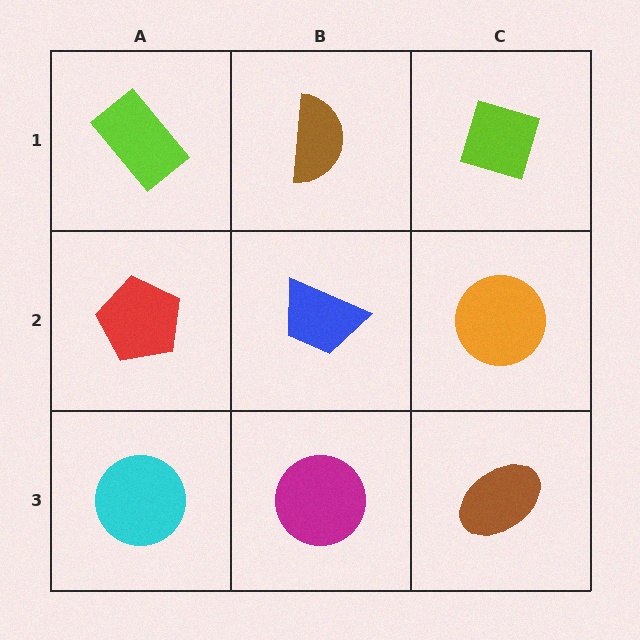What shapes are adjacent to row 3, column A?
A red pentagon (row 2, column A), a magenta circle (row 3, column B).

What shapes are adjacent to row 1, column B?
A blue trapezoid (row 2, column B), a lime rectangle (row 1, column A), a lime diamond (row 1, column C).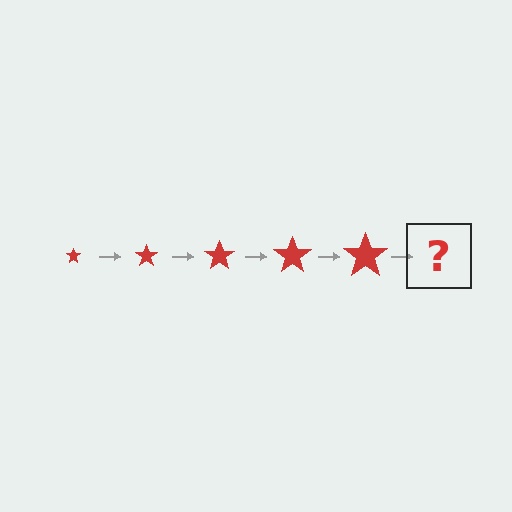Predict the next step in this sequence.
The next step is a red star, larger than the previous one.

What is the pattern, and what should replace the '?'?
The pattern is that the star gets progressively larger each step. The '?' should be a red star, larger than the previous one.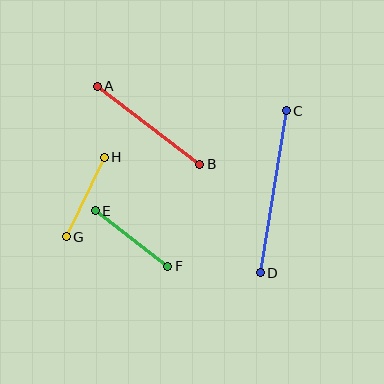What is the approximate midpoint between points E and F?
The midpoint is at approximately (132, 238) pixels.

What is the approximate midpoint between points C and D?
The midpoint is at approximately (273, 192) pixels.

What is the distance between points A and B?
The distance is approximately 129 pixels.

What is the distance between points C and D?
The distance is approximately 164 pixels.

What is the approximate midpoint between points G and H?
The midpoint is at approximately (85, 197) pixels.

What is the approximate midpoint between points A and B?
The midpoint is at approximately (148, 125) pixels.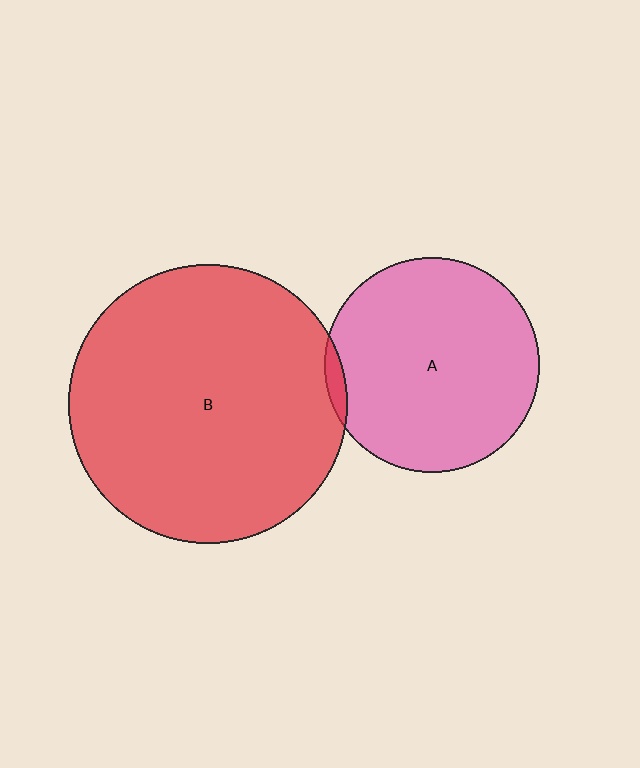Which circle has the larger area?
Circle B (red).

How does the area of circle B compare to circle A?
Approximately 1.7 times.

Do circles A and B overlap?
Yes.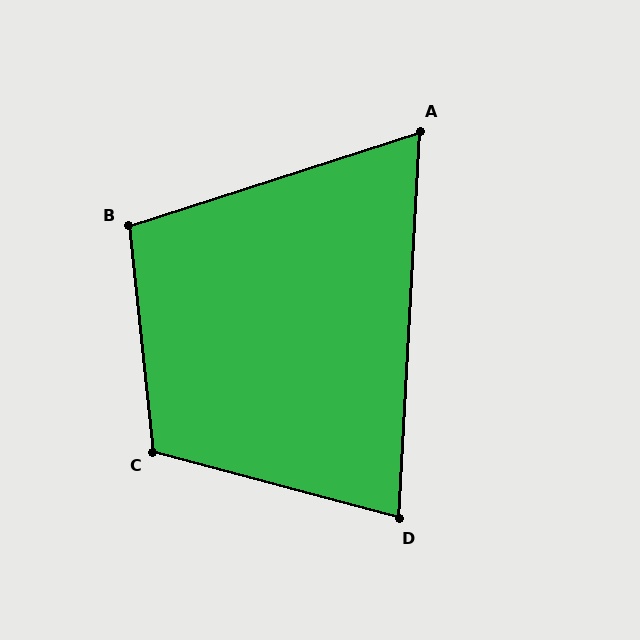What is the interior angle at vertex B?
Approximately 102 degrees (obtuse).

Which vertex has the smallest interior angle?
A, at approximately 69 degrees.